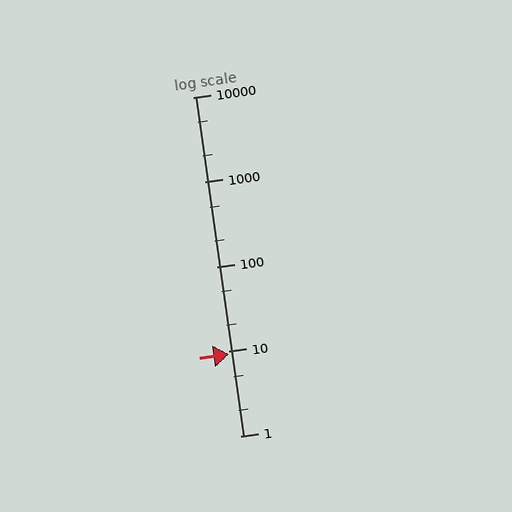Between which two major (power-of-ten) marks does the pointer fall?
The pointer is between 1 and 10.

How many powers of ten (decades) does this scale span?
The scale spans 4 decades, from 1 to 10000.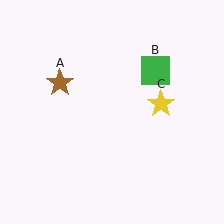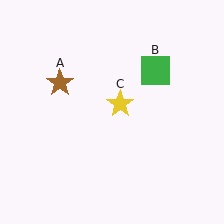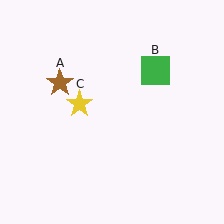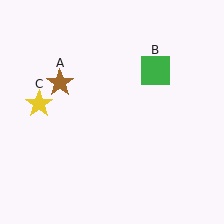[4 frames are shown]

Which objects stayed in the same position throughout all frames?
Brown star (object A) and green square (object B) remained stationary.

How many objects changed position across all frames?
1 object changed position: yellow star (object C).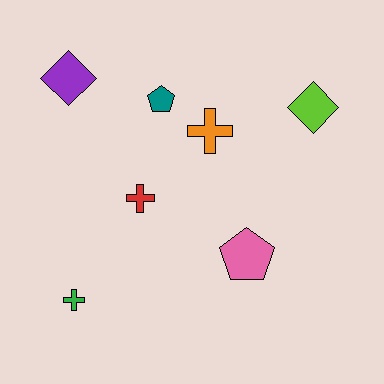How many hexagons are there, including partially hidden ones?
There are no hexagons.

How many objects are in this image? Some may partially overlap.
There are 7 objects.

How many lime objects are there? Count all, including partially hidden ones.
There is 1 lime object.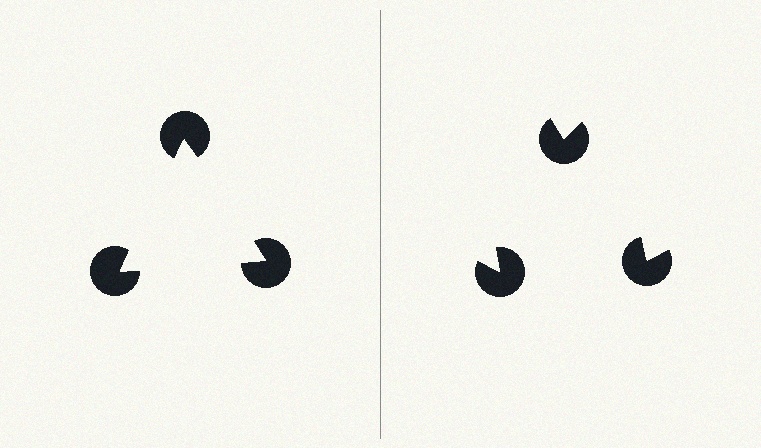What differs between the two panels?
The pac-man discs are positioned identically on both sides; only the wedge orientations differ. On the left they align to a triangle; on the right they are misaligned.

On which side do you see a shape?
An illusory triangle appears on the left side. On the right side the wedge cuts are rotated, so no coherent shape forms.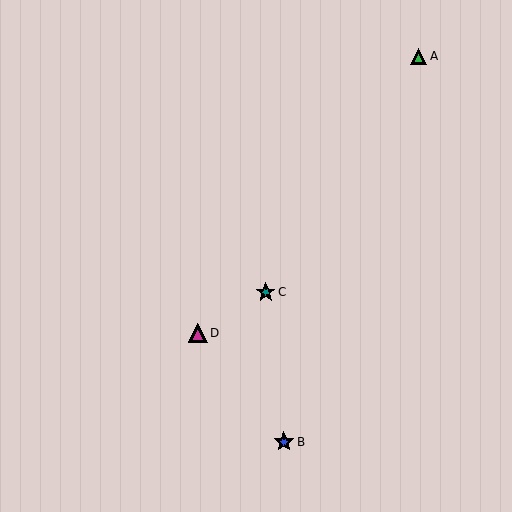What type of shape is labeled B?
Shape B is a blue star.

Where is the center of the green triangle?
The center of the green triangle is at (418, 56).